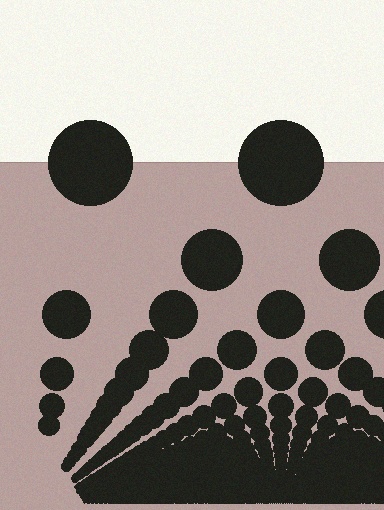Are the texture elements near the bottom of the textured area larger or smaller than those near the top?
Smaller. The gradient is inverted — elements near the bottom are smaller and denser.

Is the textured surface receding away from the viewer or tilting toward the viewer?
The surface appears to tilt toward the viewer. Texture elements get larger and sparser toward the top.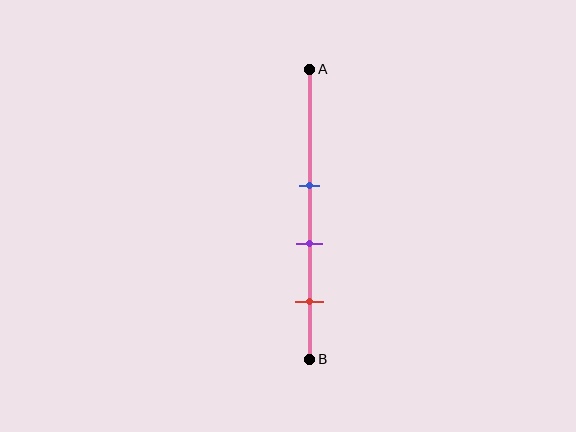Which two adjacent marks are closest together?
The blue and purple marks are the closest adjacent pair.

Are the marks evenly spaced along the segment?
Yes, the marks are approximately evenly spaced.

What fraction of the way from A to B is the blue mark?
The blue mark is approximately 40% (0.4) of the way from A to B.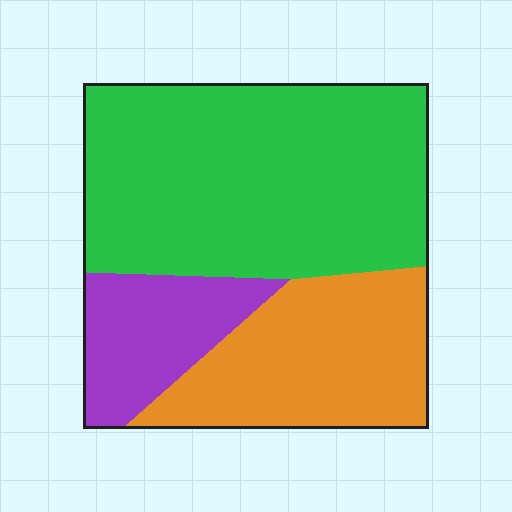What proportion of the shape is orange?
Orange takes up about one quarter (1/4) of the shape.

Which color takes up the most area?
Green, at roughly 55%.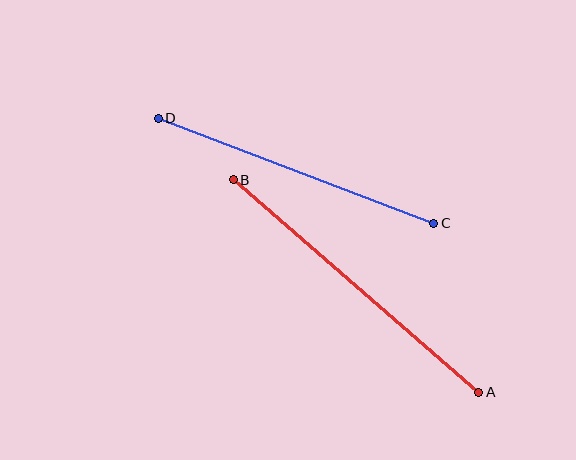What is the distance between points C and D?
The distance is approximately 295 pixels.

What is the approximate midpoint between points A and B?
The midpoint is at approximately (356, 286) pixels.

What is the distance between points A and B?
The distance is approximately 325 pixels.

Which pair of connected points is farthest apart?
Points A and B are farthest apart.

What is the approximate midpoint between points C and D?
The midpoint is at approximately (296, 171) pixels.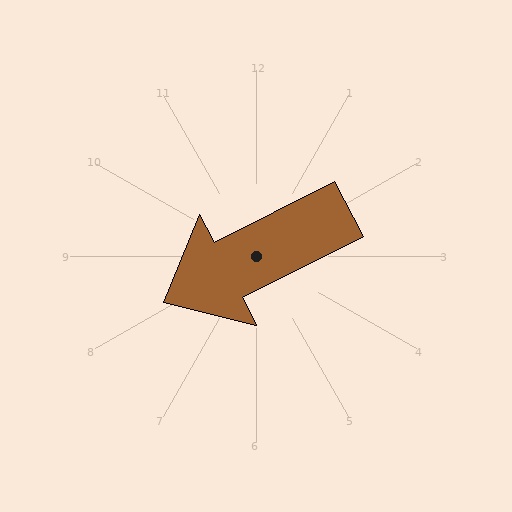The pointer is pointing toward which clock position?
Roughly 8 o'clock.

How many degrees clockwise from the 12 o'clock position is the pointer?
Approximately 243 degrees.